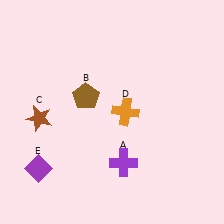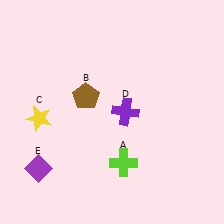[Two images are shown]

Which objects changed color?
A changed from purple to lime. C changed from brown to yellow. D changed from orange to purple.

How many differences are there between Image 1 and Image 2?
There are 3 differences between the two images.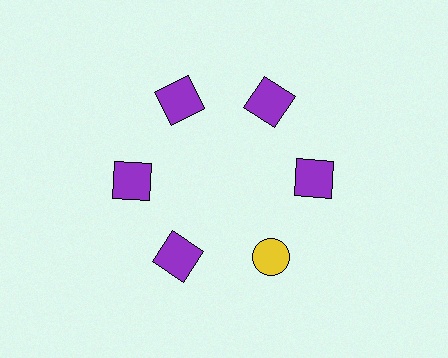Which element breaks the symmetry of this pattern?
The yellow circle at roughly the 5 o'clock position breaks the symmetry. All other shapes are purple squares.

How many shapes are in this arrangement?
There are 6 shapes arranged in a ring pattern.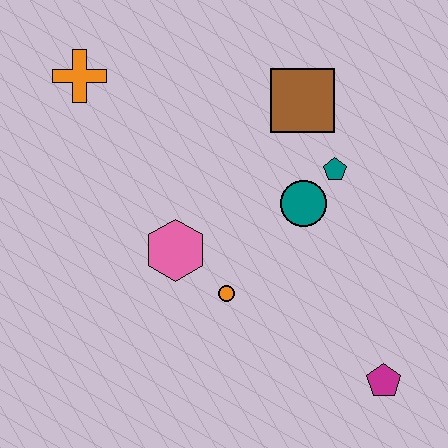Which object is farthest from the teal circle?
The orange cross is farthest from the teal circle.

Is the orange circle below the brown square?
Yes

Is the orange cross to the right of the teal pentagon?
No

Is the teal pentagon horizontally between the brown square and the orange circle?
No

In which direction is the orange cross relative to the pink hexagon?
The orange cross is above the pink hexagon.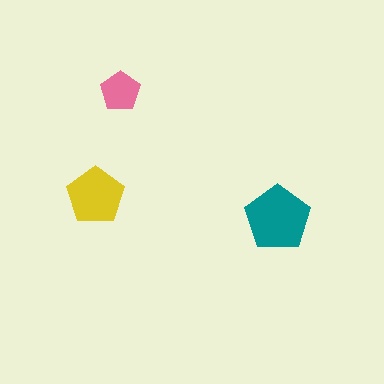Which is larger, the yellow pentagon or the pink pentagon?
The yellow one.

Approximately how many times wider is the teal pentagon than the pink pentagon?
About 1.5 times wider.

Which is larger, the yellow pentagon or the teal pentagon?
The teal one.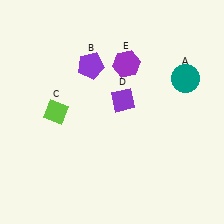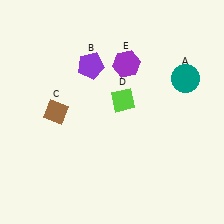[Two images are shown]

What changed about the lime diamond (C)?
In Image 1, C is lime. In Image 2, it changed to brown.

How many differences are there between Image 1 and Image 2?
There are 2 differences between the two images.